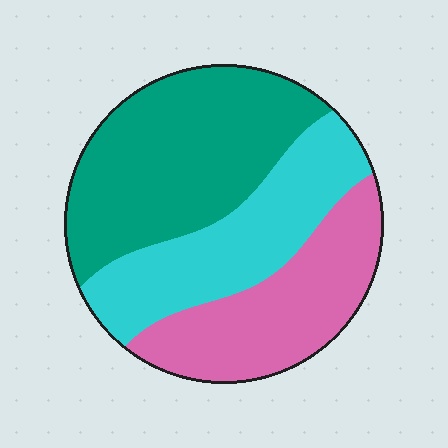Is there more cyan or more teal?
Teal.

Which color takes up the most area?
Teal, at roughly 40%.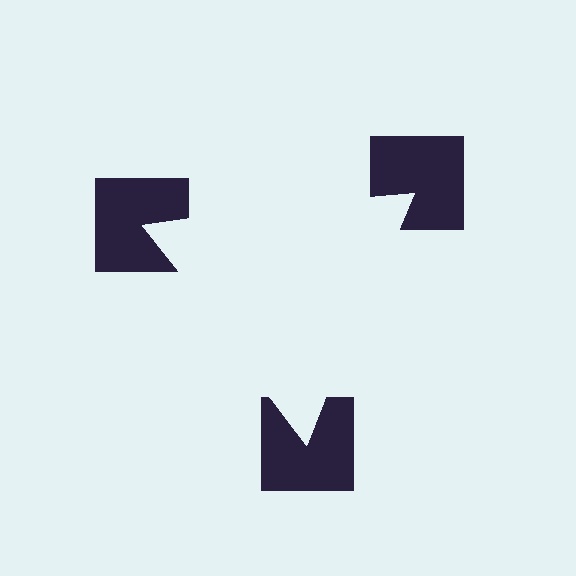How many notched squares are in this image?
There are 3 — one at each vertex of the illusory triangle.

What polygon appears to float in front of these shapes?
An illusory triangle — its edges are inferred from the aligned wedge cuts in the notched squares, not physically drawn.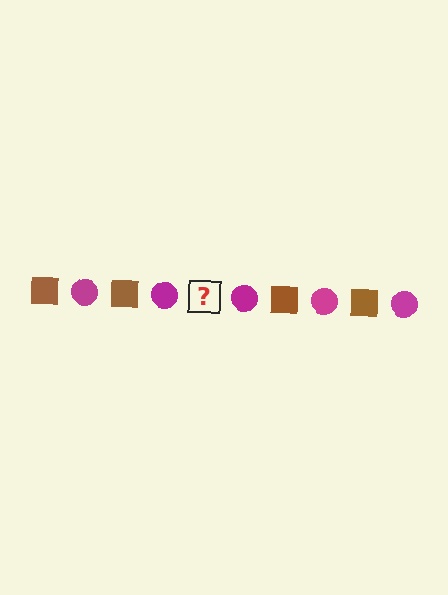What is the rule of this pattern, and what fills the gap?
The rule is that the pattern alternates between brown square and magenta circle. The gap should be filled with a brown square.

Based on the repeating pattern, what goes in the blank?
The blank should be a brown square.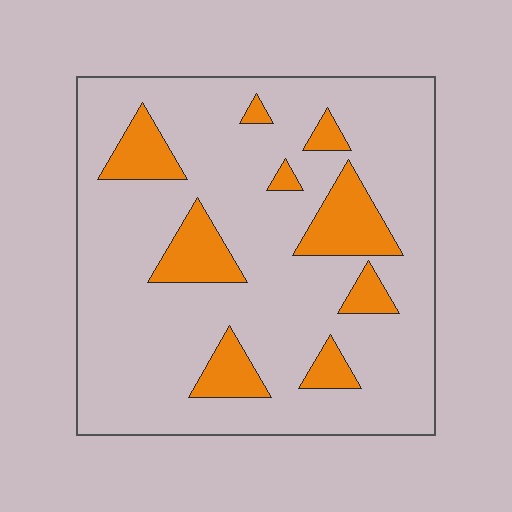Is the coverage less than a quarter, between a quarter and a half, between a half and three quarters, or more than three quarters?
Less than a quarter.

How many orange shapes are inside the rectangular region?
9.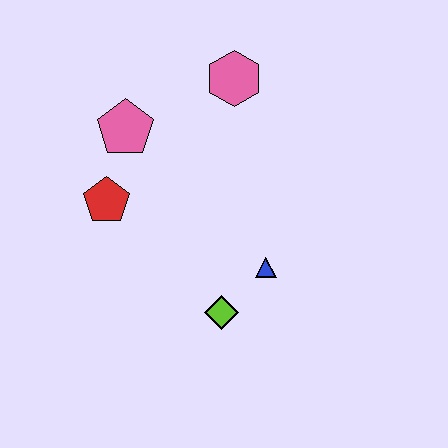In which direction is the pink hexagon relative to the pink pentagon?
The pink hexagon is to the right of the pink pentagon.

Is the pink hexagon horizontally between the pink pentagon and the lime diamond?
No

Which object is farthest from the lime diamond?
The pink hexagon is farthest from the lime diamond.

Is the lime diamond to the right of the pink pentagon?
Yes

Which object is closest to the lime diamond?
The blue triangle is closest to the lime diamond.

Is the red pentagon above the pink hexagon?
No